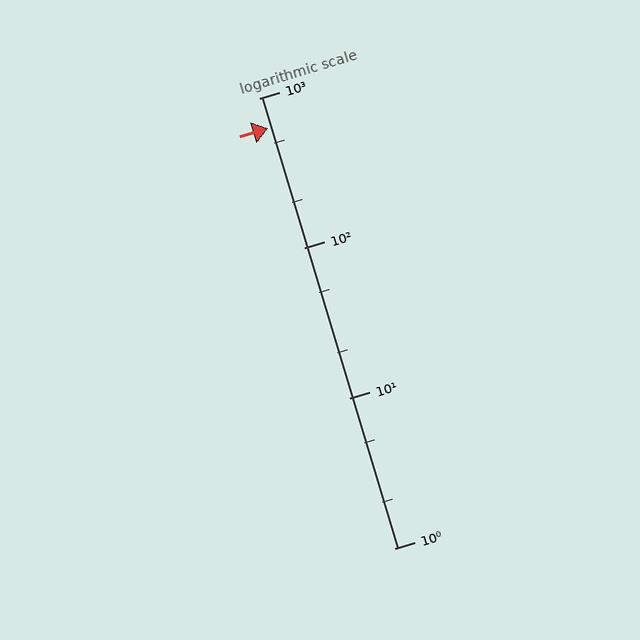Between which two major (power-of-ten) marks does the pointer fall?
The pointer is between 100 and 1000.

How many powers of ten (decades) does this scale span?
The scale spans 3 decades, from 1 to 1000.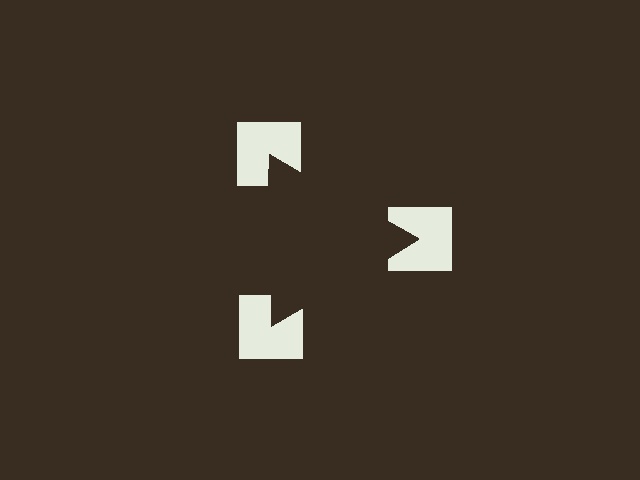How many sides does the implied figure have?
3 sides.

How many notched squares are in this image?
There are 3 — one at each vertex of the illusory triangle.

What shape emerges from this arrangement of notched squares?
An illusory triangle — its edges are inferred from the aligned wedge cuts in the notched squares, not physically drawn.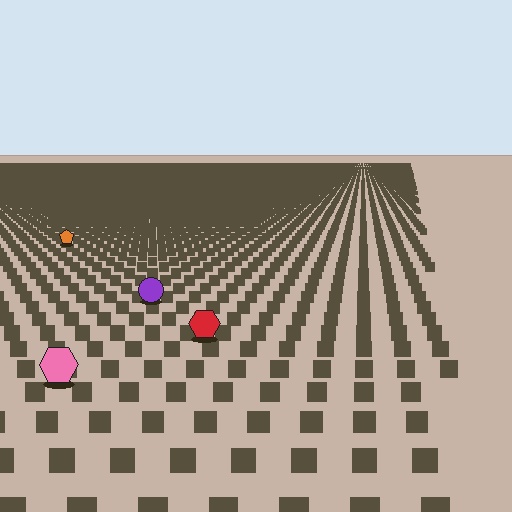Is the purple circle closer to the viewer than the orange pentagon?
Yes. The purple circle is closer — you can tell from the texture gradient: the ground texture is coarser near it.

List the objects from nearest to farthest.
From nearest to farthest: the pink hexagon, the red hexagon, the purple circle, the orange pentagon.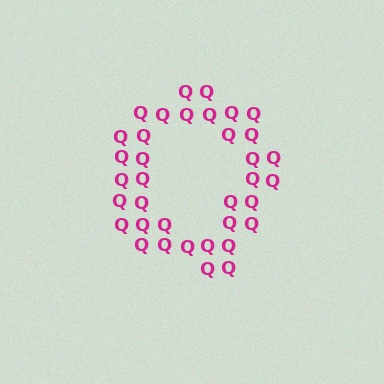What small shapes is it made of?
It is made of small letter Q's.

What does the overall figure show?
The overall figure shows the letter Q.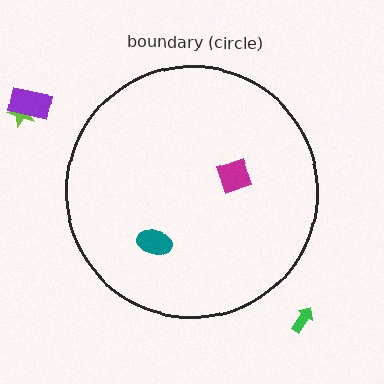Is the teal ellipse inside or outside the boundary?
Inside.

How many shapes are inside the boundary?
2 inside, 3 outside.